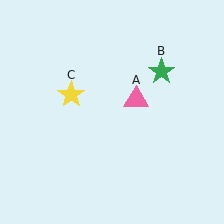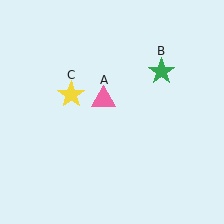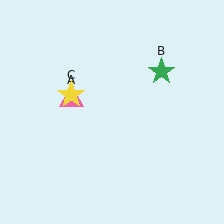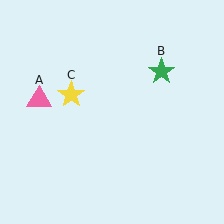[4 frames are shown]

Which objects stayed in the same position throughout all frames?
Green star (object B) and yellow star (object C) remained stationary.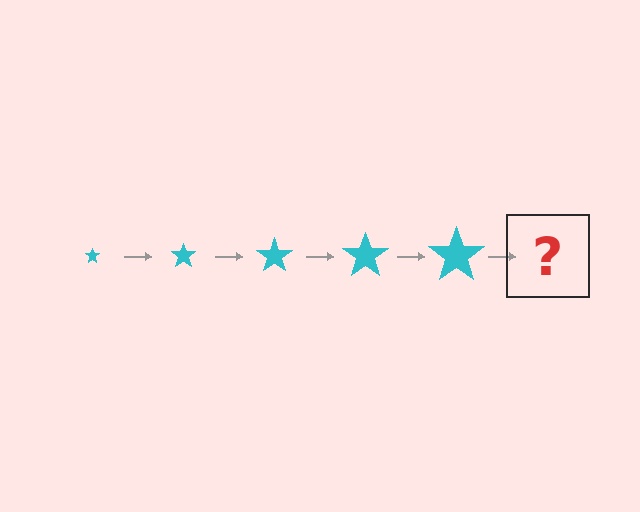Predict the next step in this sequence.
The next step is a cyan star, larger than the previous one.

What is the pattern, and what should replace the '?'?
The pattern is that the star gets progressively larger each step. The '?' should be a cyan star, larger than the previous one.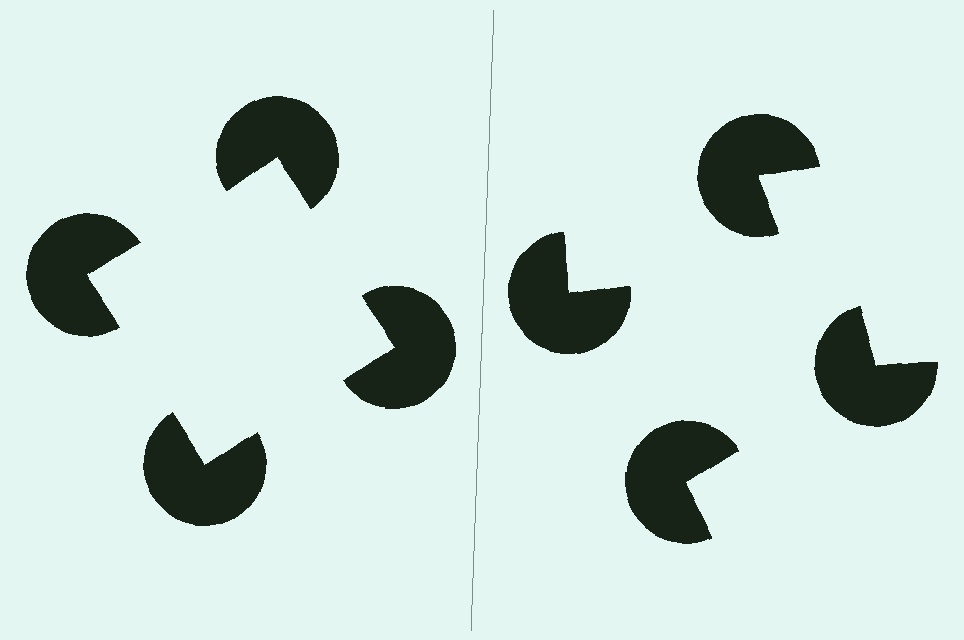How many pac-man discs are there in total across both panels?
8 — 4 on each side.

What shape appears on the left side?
An illusory square.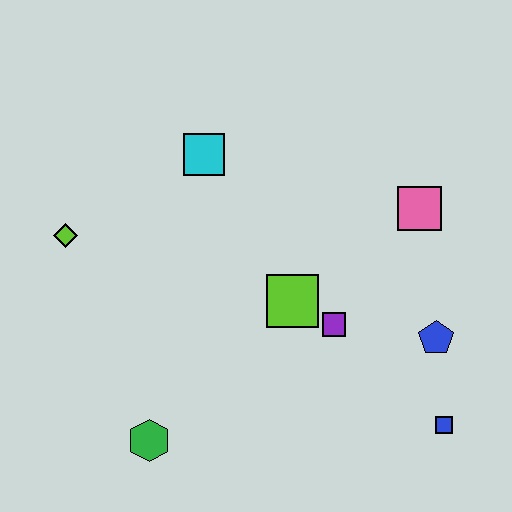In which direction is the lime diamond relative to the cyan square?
The lime diamond is to the left of the cyan square.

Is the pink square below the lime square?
No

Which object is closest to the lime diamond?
The cyan square is closest to the lime diamond.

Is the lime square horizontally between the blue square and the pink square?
No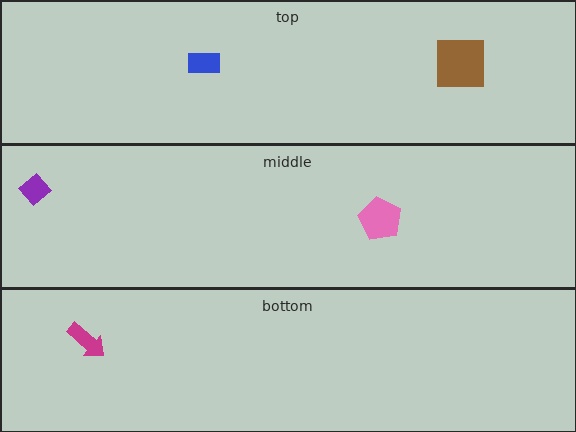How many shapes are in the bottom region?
1.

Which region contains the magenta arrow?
The bottom region.